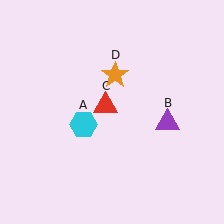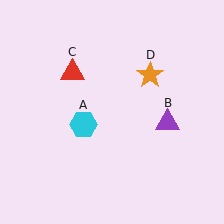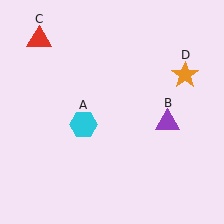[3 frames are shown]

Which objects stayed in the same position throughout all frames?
Cyan hexagon (object A) and purple triangle (object B) remained stationary.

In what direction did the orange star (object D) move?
The orange star (object D) moved right.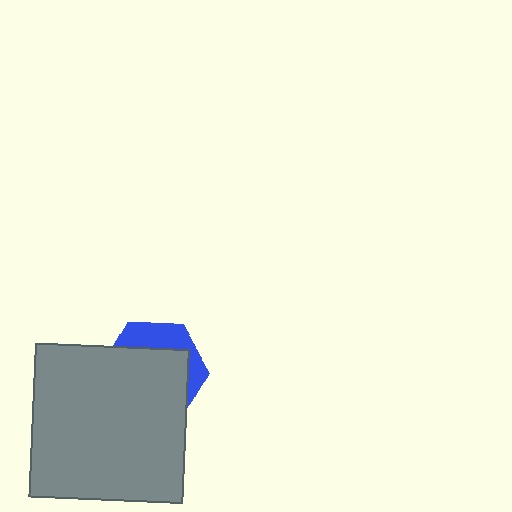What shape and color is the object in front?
The object in front is a gray square.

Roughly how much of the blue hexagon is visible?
A small part of it is visible (roughly 30%).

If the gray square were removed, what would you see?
You would see the complete blue hexagon.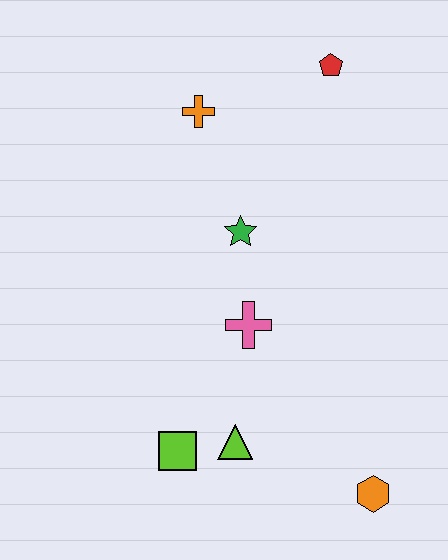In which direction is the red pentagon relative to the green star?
The red pentagon is above the green star.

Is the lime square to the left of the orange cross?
Yes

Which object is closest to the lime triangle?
The lime square is closest to the lime triangle.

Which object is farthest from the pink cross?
The red pentagon is farthest from the pink cross.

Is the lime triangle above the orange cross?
No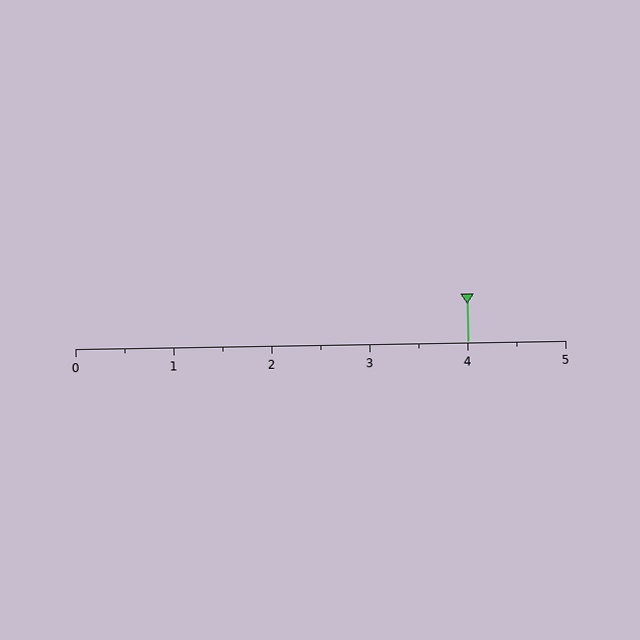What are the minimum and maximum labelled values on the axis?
The axis runs from 0 to 5.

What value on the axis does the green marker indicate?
The marker indicates approximately 4.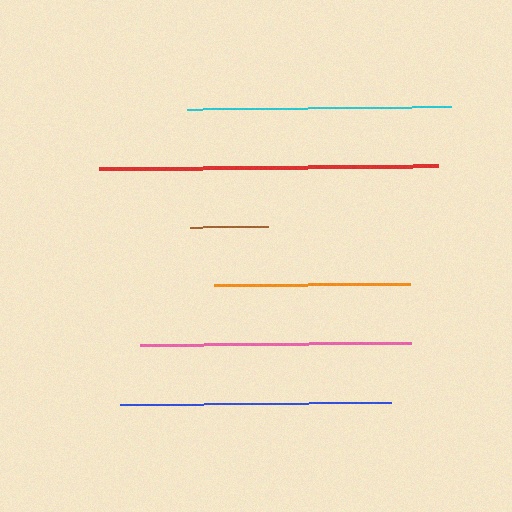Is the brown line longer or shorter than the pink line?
The pink line is longer than the brown line.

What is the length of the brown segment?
The brown segment is approximately 78 pixels long.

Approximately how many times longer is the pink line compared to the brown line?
The pink line is approximately 3.5 times the length of the brown line.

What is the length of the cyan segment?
The cyan segment is approximately 263 pixels long.